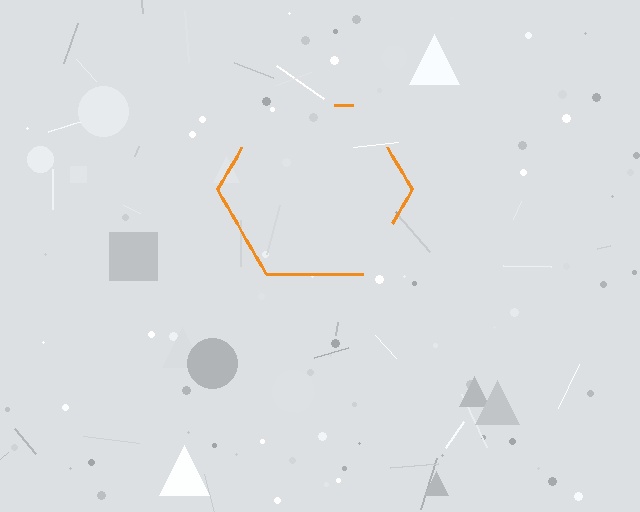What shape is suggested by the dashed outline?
The dashed outline suggests a hexagon.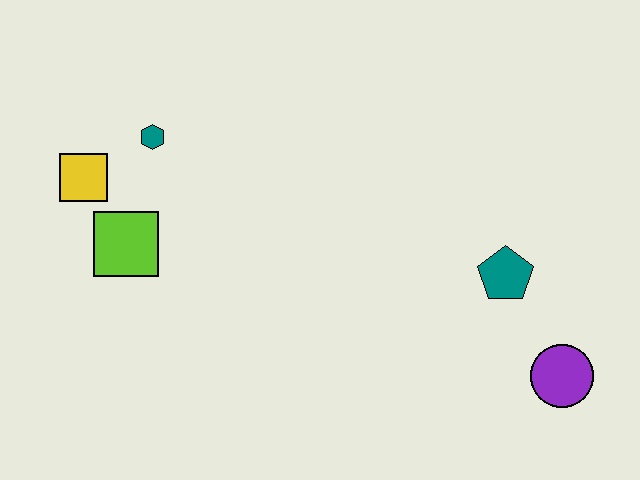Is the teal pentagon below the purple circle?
No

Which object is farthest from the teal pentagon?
The yellow square is farthest from the teal pentagon.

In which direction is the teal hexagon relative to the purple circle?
The teal hexagon is to the left of the purple circle.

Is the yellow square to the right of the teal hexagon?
No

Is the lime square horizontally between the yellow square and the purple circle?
Yes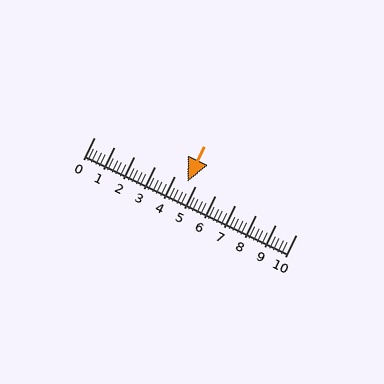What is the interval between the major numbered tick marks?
The major tick marks are spaced 1 units apart.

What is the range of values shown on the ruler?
The ruler shows values from 0 to 10.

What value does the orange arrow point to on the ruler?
The orange arrow points to approximately 4.6.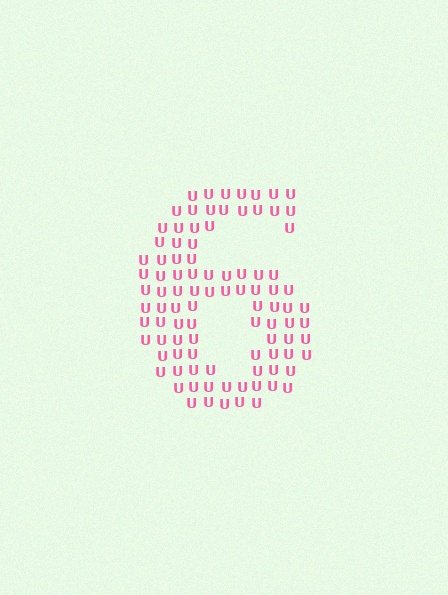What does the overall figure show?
The overall figure shows the digit 6.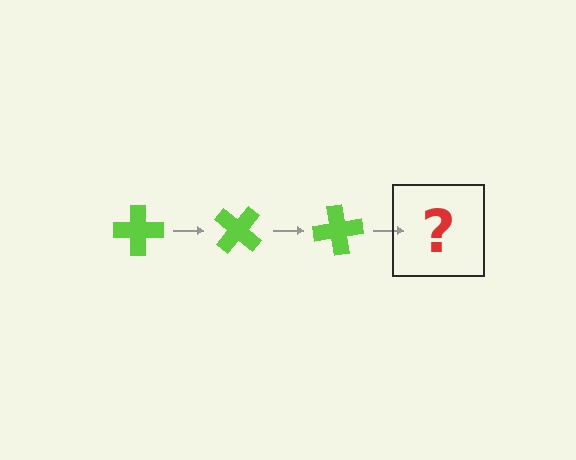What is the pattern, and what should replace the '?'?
The pattern is that the cross rotates 40 degrees each step. The '?' should be a lime cross rotated 120 degrees.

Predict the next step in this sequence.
The next step is a lime cross rotated 120 degrees.